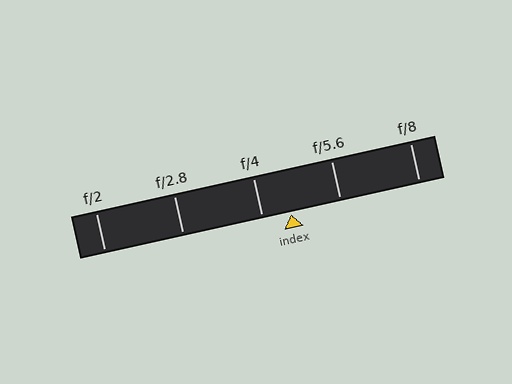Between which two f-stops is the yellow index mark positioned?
The index mark is between f/4 and f/5.6.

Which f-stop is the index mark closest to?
The index mark is closest to f/4.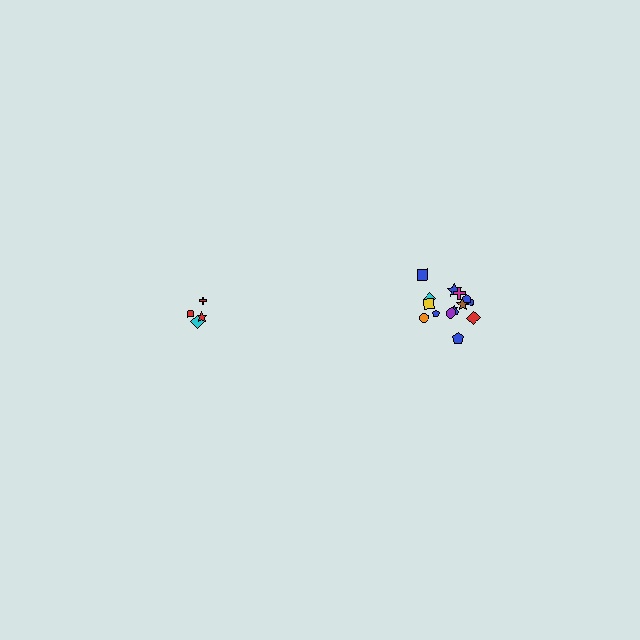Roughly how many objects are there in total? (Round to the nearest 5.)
Roughly 20 objects in total.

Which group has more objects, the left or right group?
The right group.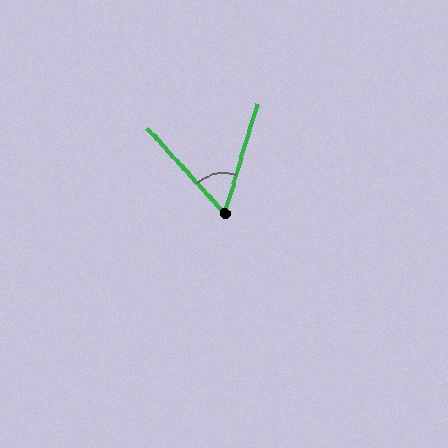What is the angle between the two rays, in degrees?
Approximately 59 degrees.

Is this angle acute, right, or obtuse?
It is acute.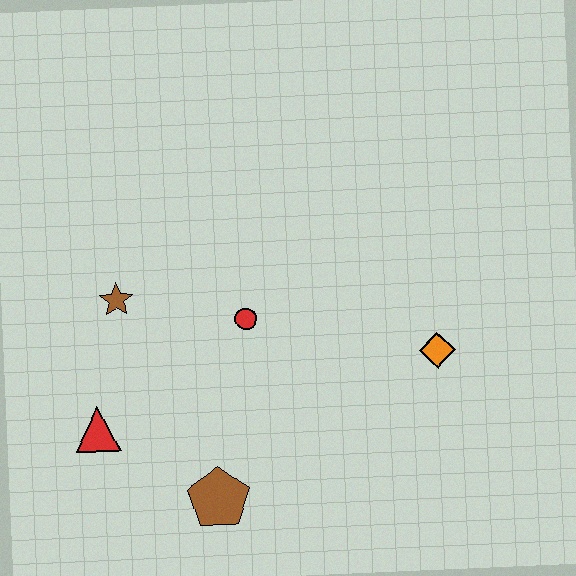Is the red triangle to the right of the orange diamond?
No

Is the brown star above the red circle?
Yes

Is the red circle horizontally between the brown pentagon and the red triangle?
No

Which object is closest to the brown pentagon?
The red triangle is closest to the brown pentagon.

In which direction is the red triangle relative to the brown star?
The red triangle is below the brown star.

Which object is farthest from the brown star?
The orange diamond is farthest from the brown star.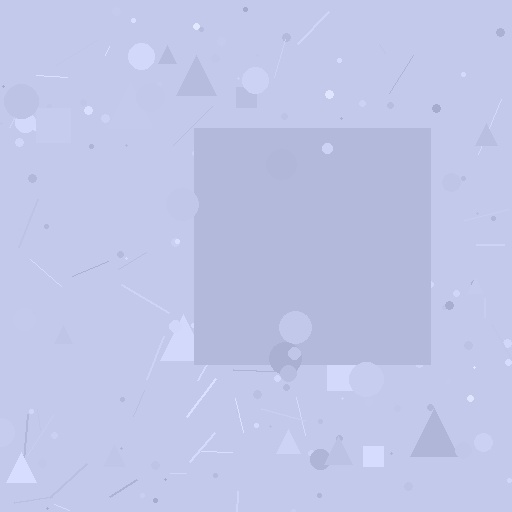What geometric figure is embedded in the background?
A square is embedded in the background.